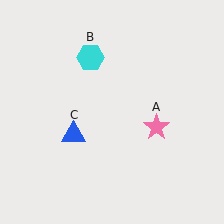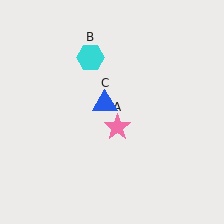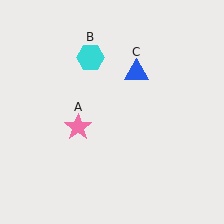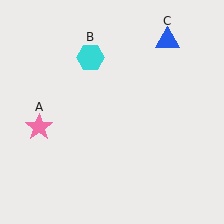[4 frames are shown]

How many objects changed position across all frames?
2 objects changed position: pink star (object A), blue triangle (object C).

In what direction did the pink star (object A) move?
The pink star (object A) moved left.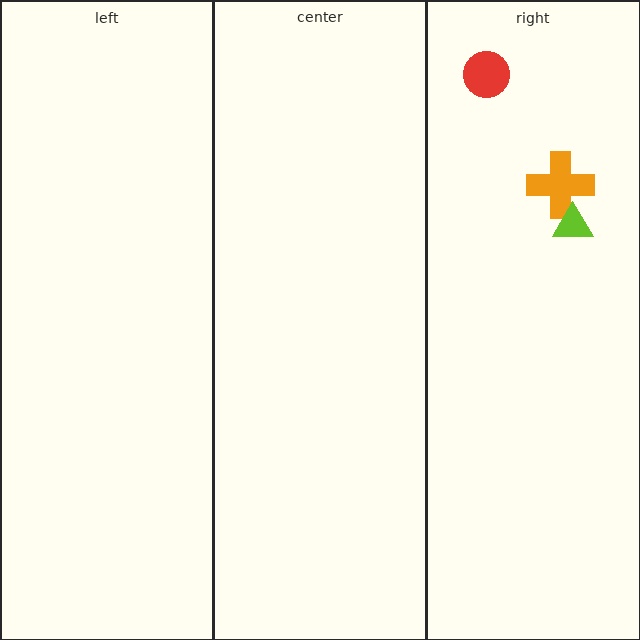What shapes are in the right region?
The red circle, the orange cross, the lime triangle.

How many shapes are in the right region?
3.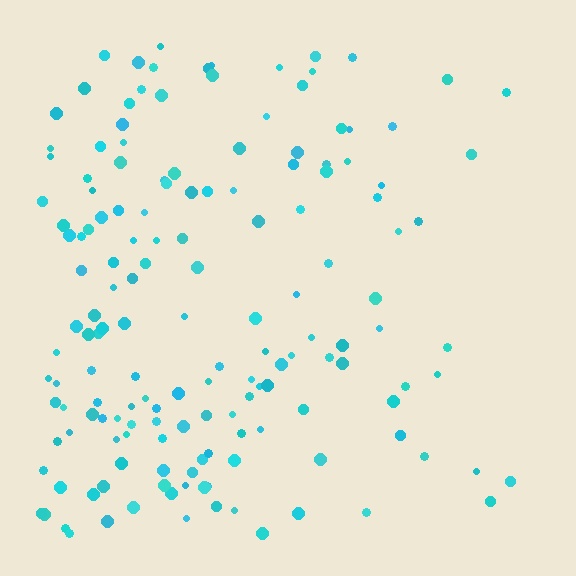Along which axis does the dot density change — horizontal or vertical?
Horizontal.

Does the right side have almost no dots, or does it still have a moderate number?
Still a moderate number, just noticeably fewer than the left.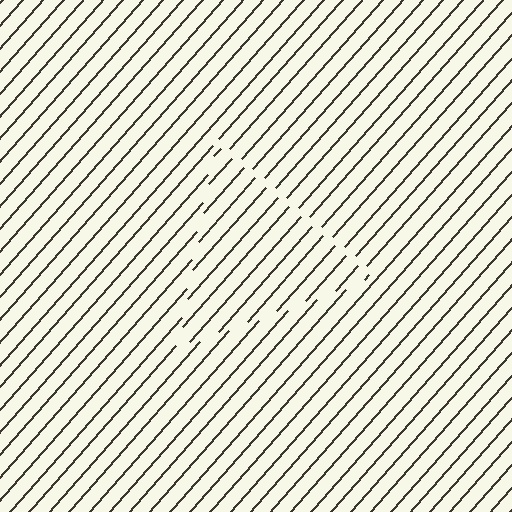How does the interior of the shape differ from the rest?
The interior of the shape contains the same grating, shifted by half a period — the contour is defined by the phase discontinuity where line-ends from the inner and outer gratings abut.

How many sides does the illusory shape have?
3 sides — the line-ends trace a triangle.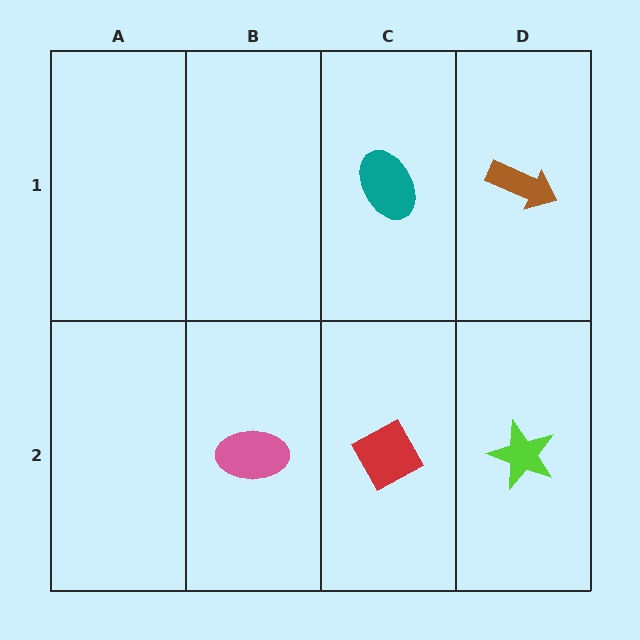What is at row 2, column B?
A pink ellipse.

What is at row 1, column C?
A teal ellipse.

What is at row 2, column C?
A red diamond.